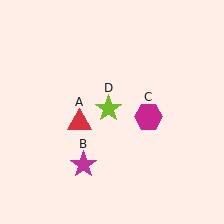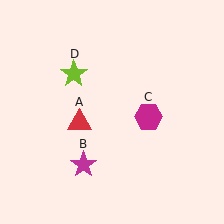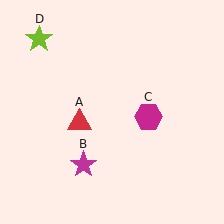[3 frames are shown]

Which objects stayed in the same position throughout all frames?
Red triangle (object A) and magenta star (object B) and magenta hexagon (object C) remained stationary.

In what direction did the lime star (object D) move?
The lime star (object D) moved up and to the left.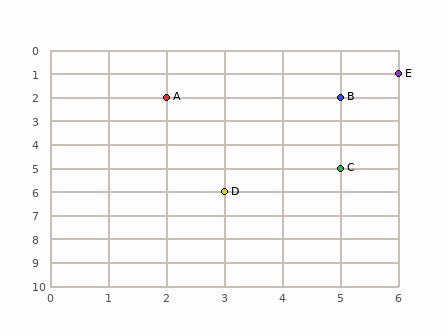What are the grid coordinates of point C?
Point C is at grid coordinates (5, 5).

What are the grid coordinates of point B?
Point B is at grid coordinates (5, 2).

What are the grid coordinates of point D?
Point D is at grid coordinates (3, 6).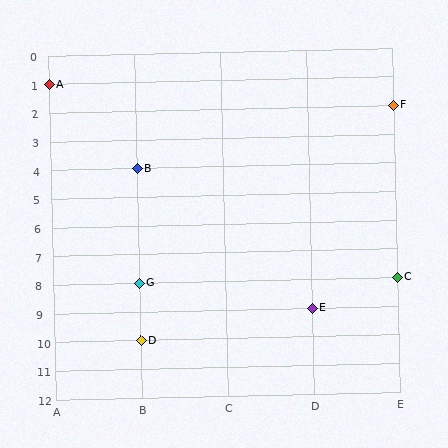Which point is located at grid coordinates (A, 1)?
Point A is at (A, 1).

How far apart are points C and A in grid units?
Points C and A are 4 columns and 7 rows apart (about 8.1 grid units diagonally).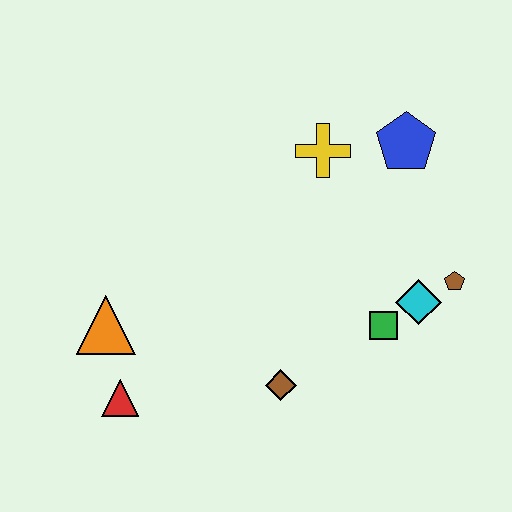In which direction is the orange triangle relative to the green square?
The orange triangle is to the left of the green square.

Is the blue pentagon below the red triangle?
No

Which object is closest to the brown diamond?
The green square is closest to the brown diamond.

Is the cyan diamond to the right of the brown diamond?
Yes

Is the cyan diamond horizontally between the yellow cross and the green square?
No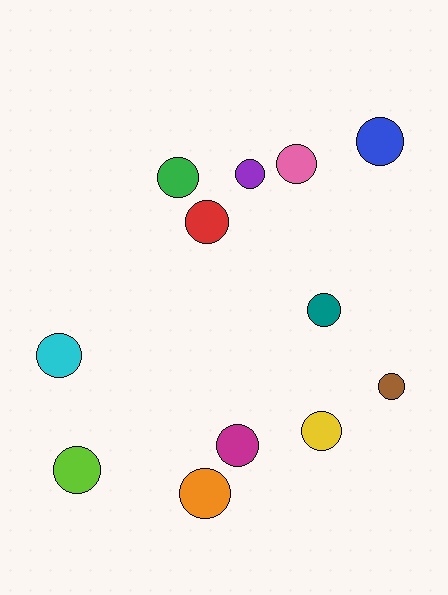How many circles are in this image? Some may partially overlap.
There are 12 circles.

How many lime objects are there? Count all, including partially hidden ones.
There is 1 lime object.